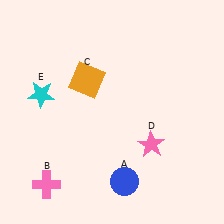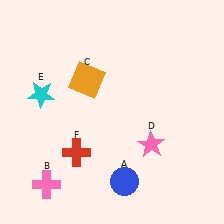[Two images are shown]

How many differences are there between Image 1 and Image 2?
There is 1 difference between the two images.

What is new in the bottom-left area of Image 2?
A red cross (F) was added in the bottom-left area of Image 2.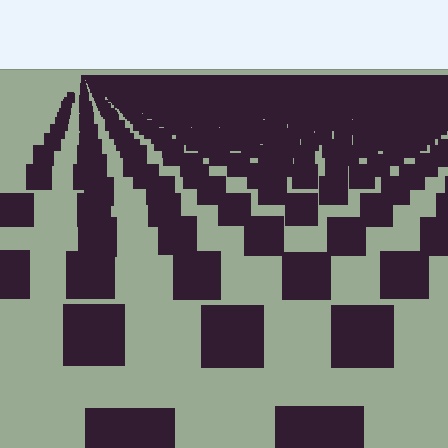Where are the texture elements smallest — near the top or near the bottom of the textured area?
Near the top.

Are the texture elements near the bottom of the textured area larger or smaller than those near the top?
Larger. Near the bottom, elements are closer to the viewer and appear at a bigger on-screen size.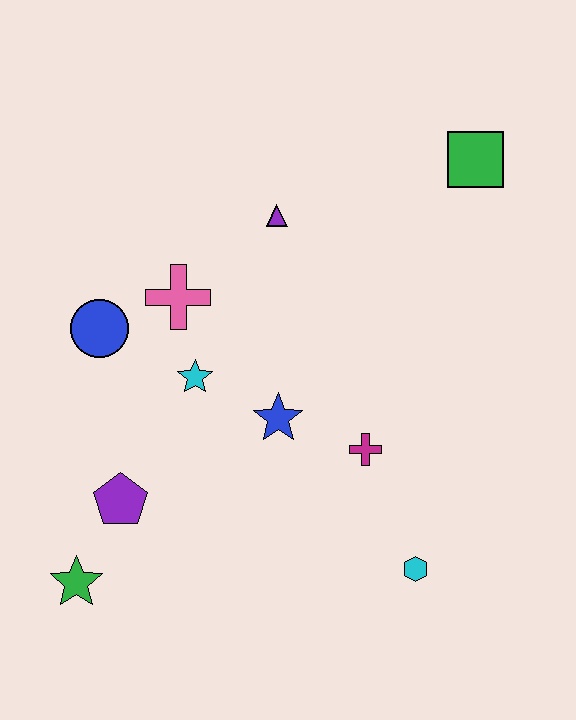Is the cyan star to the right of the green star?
Yes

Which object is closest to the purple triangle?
The pink cross is closest to the purple triangle.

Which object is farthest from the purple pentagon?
The green square is farthest from the purple pentagon.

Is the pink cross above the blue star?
Yes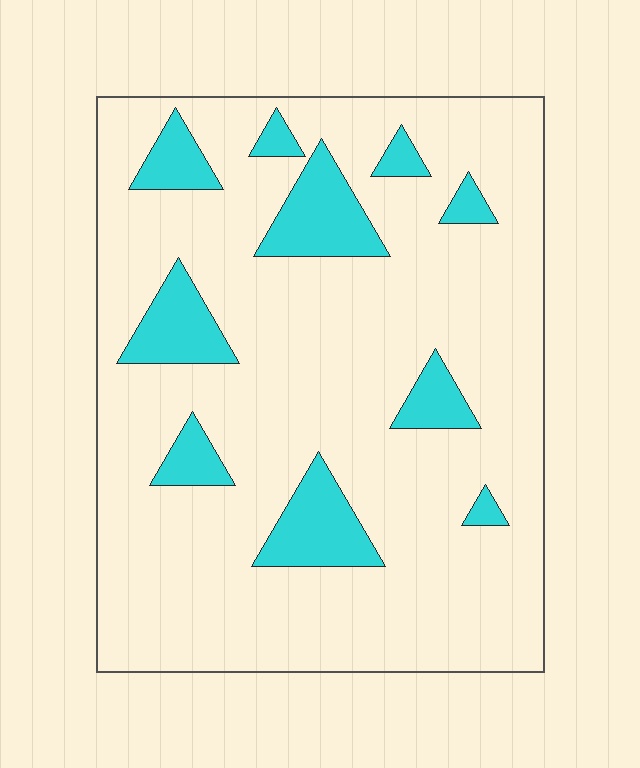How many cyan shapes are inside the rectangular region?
10.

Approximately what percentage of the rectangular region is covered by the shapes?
Approximately 15%.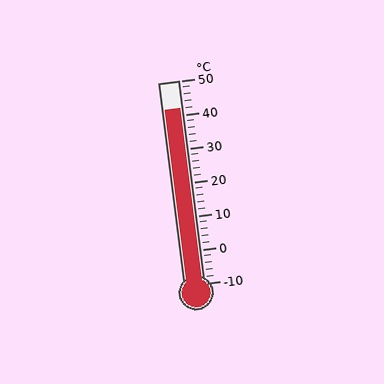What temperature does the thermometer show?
The thermometer shows approximately 42°C.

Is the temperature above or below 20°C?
The temperature is above 20°C.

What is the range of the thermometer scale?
The thermometer scale ranges from -10°C to 50°C.